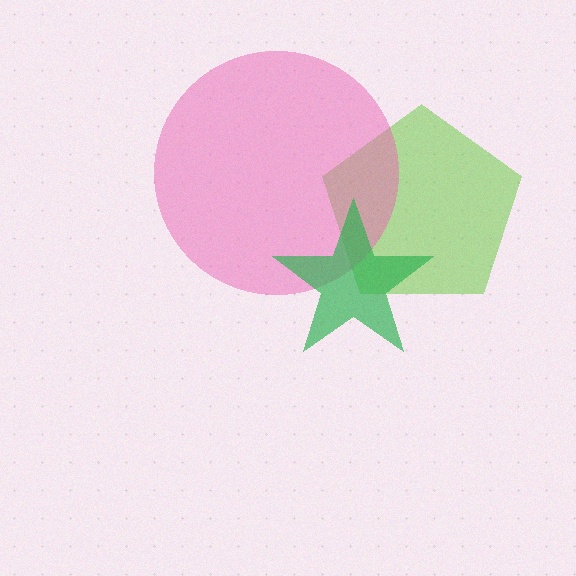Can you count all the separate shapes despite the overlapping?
Yes, there are 3 separate shapes.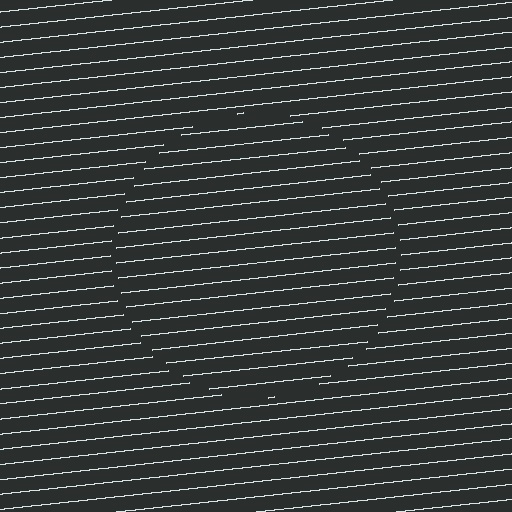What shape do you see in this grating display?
An illusory circle. The interior of the shape contains the same grating, shifted by half a period — the contour is defined by the phase discontinuity where line-ends from the inner and outer gratings abut.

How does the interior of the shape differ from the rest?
The interior of the shape contains the same grating, shifted by half a period — the contour is defined by the phase discontinuity where line-ends from the inner and outer gratings abut.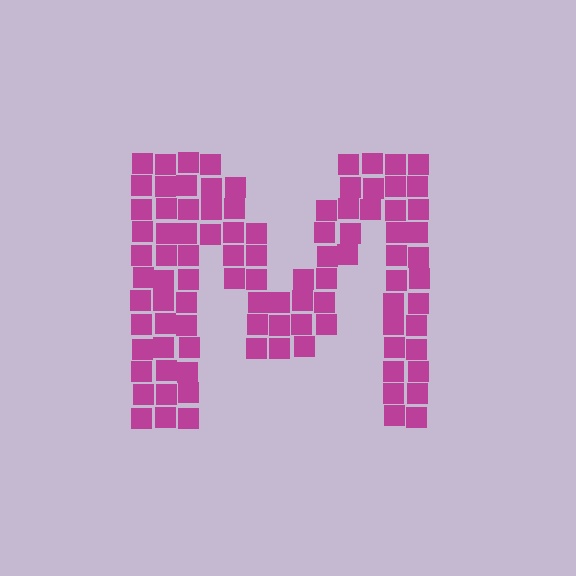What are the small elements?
The small elements are squares.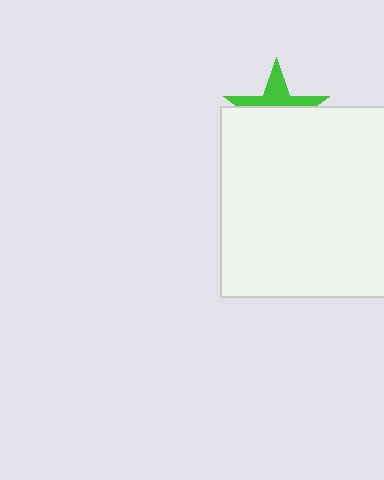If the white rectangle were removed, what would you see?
You would see the complete green star.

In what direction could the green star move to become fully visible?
The green star could move up. That would shift it out from behind the white rectangle entirely.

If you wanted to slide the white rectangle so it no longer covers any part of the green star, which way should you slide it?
Slide it down — that is the most direct way to separate the two shapes.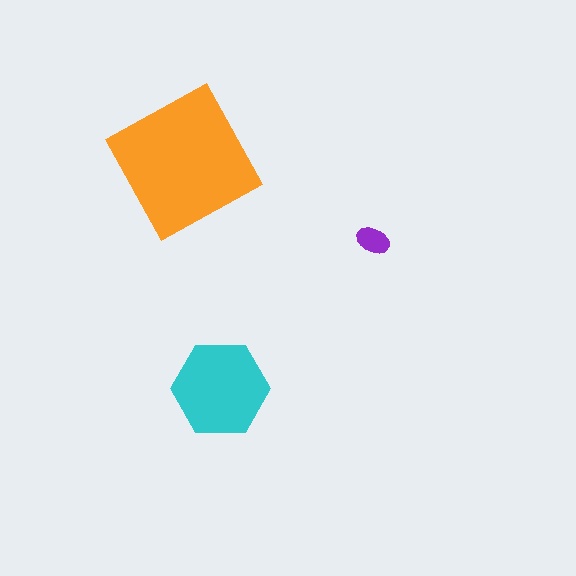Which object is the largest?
The orange square.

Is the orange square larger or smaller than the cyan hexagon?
Larger.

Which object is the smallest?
The purple ellipse.